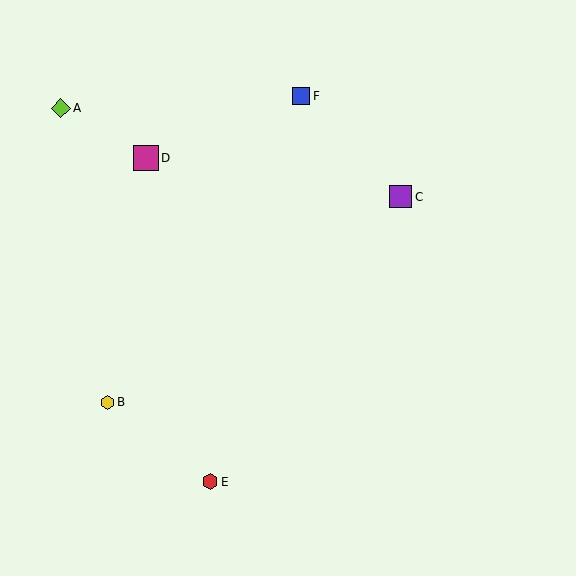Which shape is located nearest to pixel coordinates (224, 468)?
The red hexagon (labeled E) at (210, 482) is nearest to that location.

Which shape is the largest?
The magenta square (labeled D) is the largest.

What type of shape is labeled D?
Shape D is a magenta square.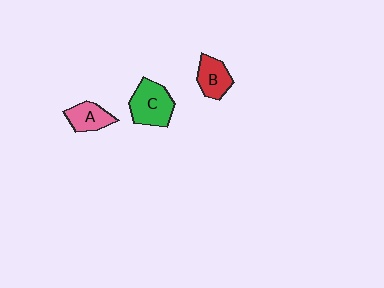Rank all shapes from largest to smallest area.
From largest to smallest: C (green), B (red), A (pink).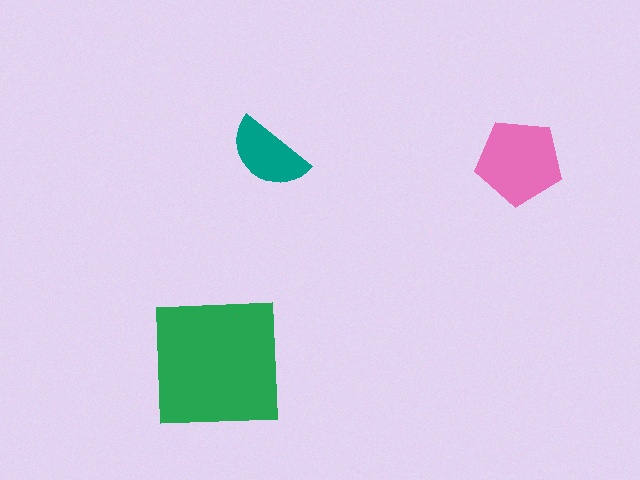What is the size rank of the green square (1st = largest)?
1st.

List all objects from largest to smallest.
The green square, the pink pentagon, the teal semicircle.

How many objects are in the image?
There are 3 objects in the image.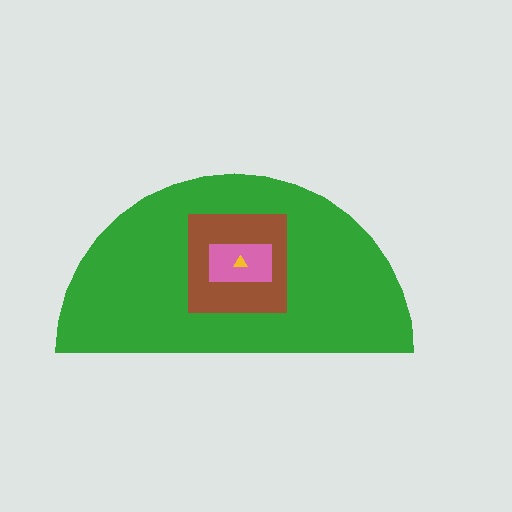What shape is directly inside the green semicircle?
The brown square.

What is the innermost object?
The yellow triangle.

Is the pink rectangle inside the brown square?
Yes.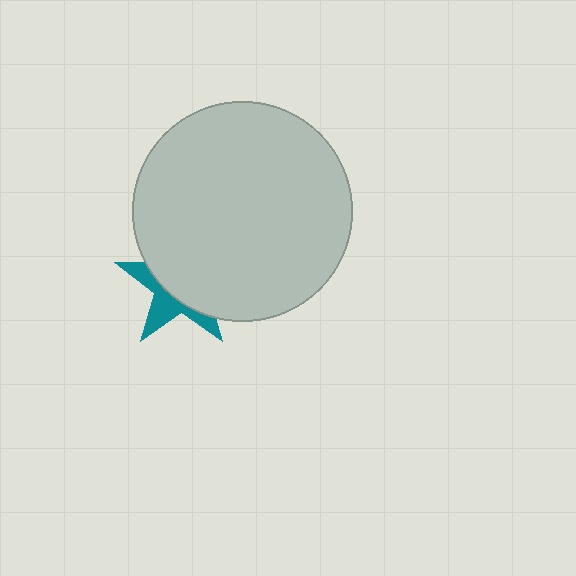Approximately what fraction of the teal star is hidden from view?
Roughly 64% of the teal star is hidden behind the light gray circle.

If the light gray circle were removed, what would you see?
You would see the complete teal star.